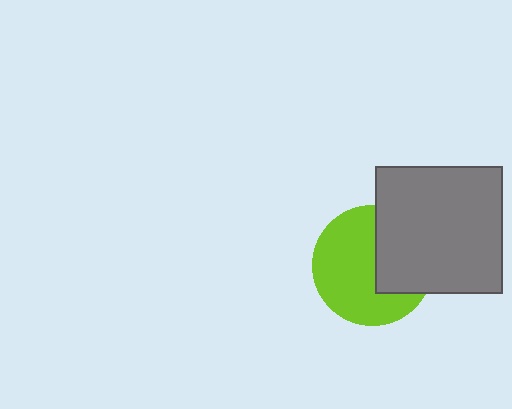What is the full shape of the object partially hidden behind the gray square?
The partially hidden object is a lime circle.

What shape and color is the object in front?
The object in front is a gray square.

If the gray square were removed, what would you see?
You would see the complete lime circle.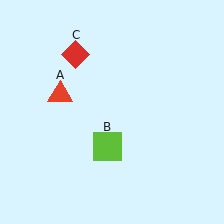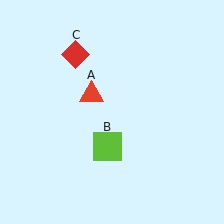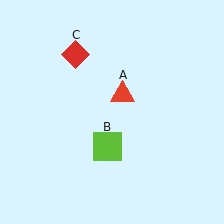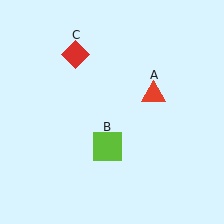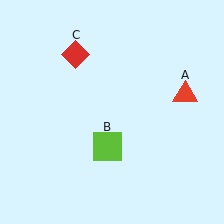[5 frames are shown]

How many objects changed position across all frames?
1 object changed position: red triangle (object A).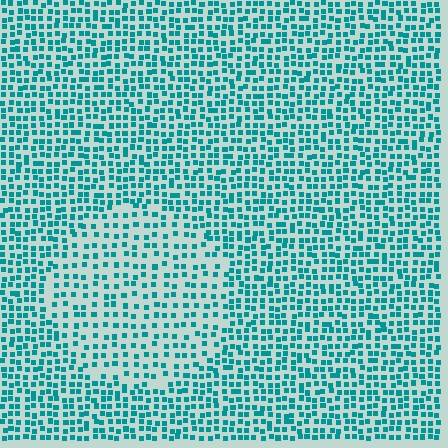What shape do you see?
I see a circle.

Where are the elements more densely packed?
The elements are more densely packed outside the circle boundary.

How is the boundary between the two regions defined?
The boundary is defined by a change in element density (approximately 1.7x ratio). All elements are the same color, size, and shape.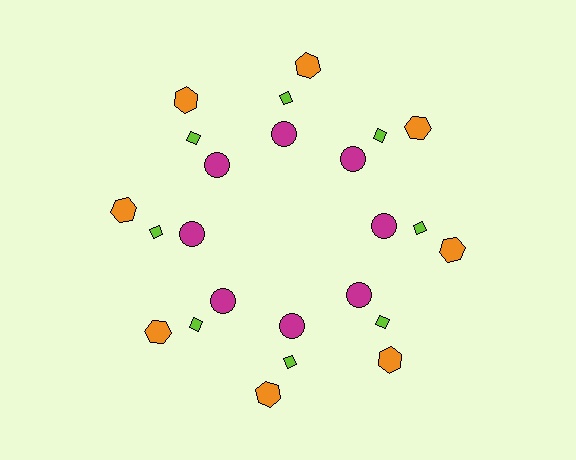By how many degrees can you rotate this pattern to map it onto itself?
The pattern maps onto itself every 45 degrees of rotation.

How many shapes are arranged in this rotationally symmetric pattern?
There are 24 shapes, arranged in 8 groups of 3.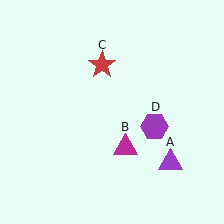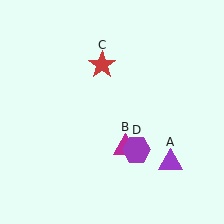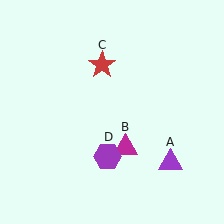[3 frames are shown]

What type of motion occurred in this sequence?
The purple hexagon (object D) rotated clockwise around the center of the scene.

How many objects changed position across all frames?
1 object changed position: purple hexagon (object D).